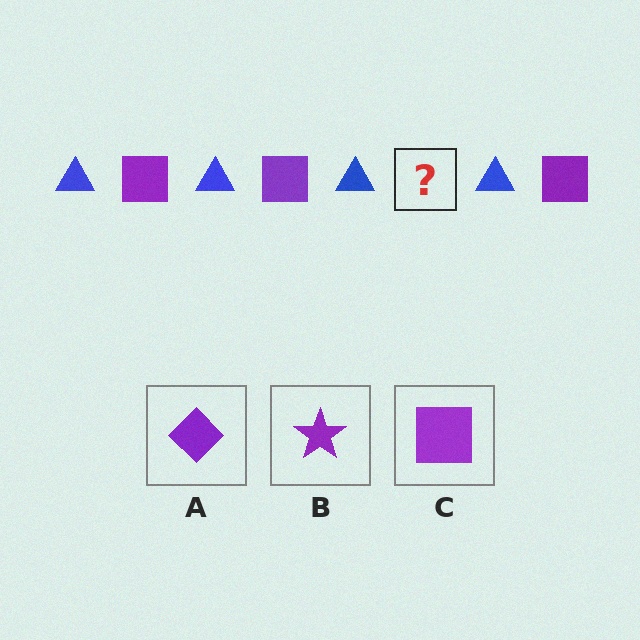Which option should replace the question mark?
Option C.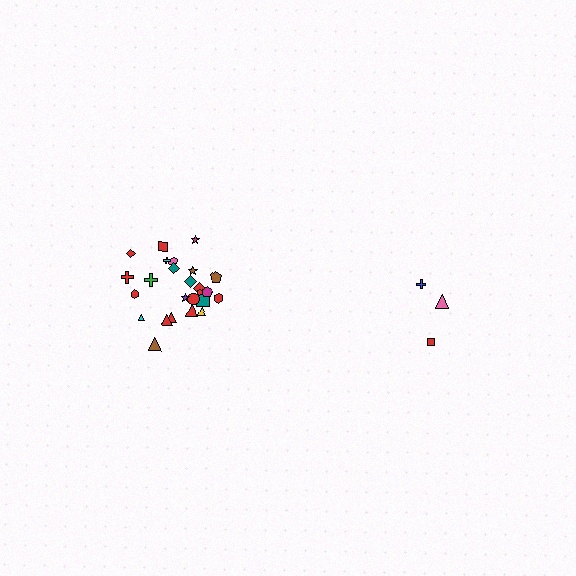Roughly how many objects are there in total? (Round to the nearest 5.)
Roughly 30 objects in total.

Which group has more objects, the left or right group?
The left group.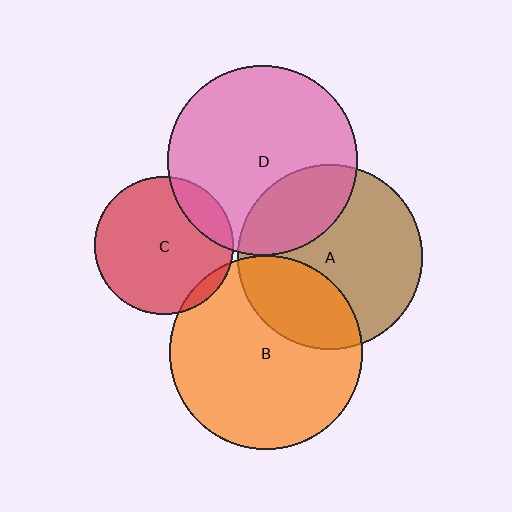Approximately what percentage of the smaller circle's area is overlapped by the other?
Approximately 25%.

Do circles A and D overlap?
Yes.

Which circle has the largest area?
Circle B (orange).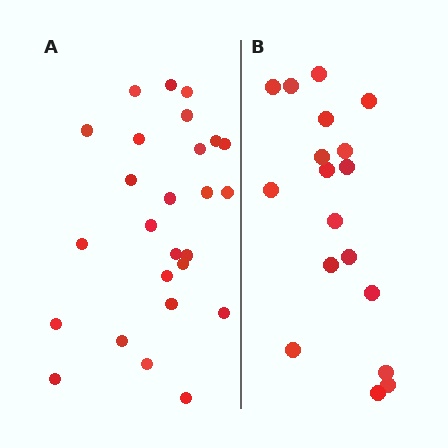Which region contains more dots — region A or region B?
Region A (the left region) has more dots.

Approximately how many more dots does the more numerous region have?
Region A has roughly 8 or so more dots than region B.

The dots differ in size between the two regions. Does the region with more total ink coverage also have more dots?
No. Region B has more total ink coverage because its dots are larger, but region A actually contains more individual dots. Total area can be misleading — the number of items is what matters here.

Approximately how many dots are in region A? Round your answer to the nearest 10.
About 30 dots. (The exact count is 26, which rounds to 30.)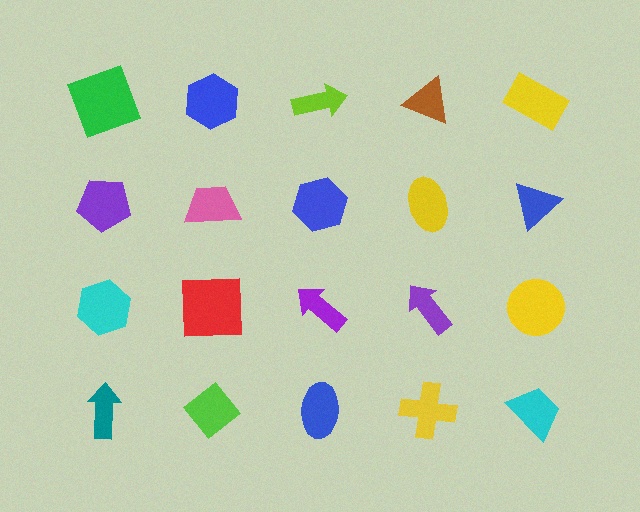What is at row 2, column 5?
A blue triangle.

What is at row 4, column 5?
A cyan trapezoid.